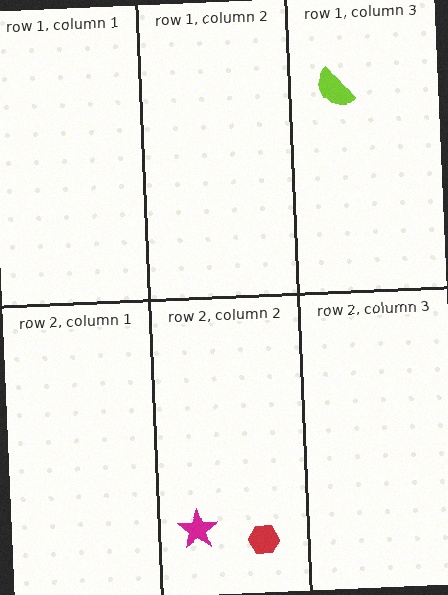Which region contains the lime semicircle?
The row 1, column 3 region.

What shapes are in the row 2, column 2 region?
The red hexagon, the magenta star.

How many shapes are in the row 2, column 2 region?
2.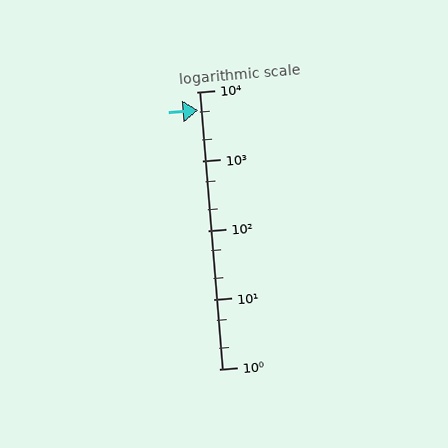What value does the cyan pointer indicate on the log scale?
The pointer indicates approximately 5500.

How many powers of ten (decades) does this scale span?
The scale spans 4 decades, from 1 to 10000.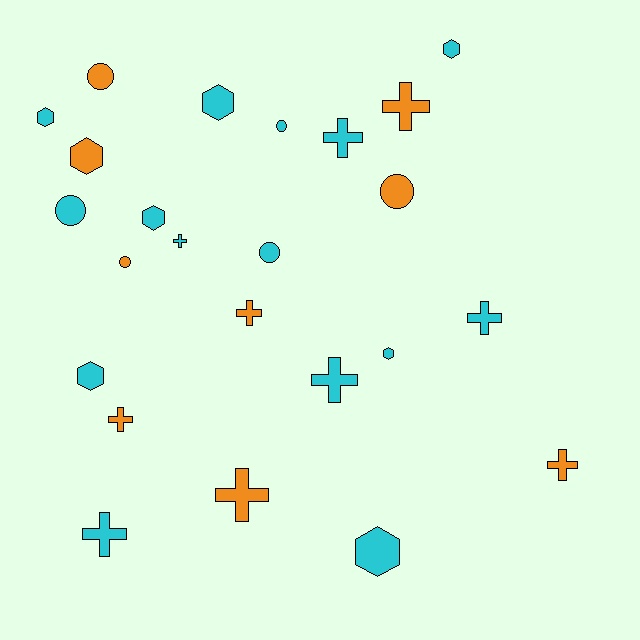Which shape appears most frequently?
Cross, with 10 objects.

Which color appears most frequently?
Cyan, with 15 objects.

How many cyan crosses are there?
There are 5 cyan crosses.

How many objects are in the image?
There are 24 objects.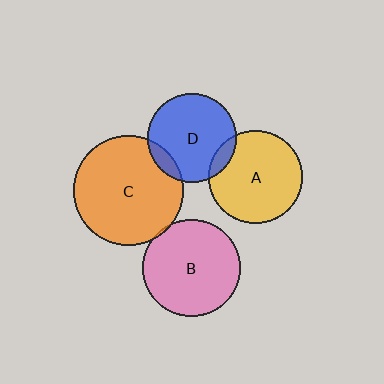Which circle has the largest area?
Circle C (orange).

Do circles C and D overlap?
Yes.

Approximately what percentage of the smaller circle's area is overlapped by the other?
Approximately 10%.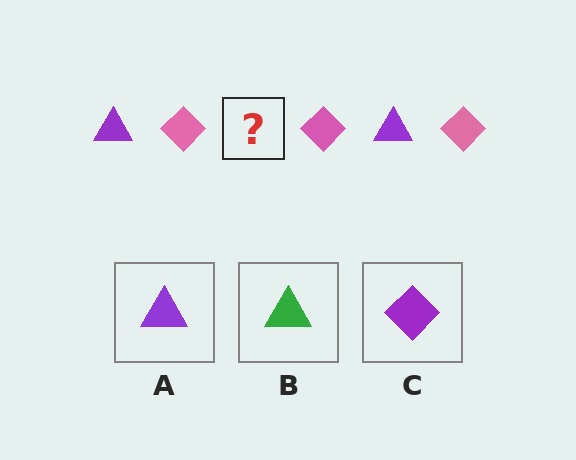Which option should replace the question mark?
Option A.